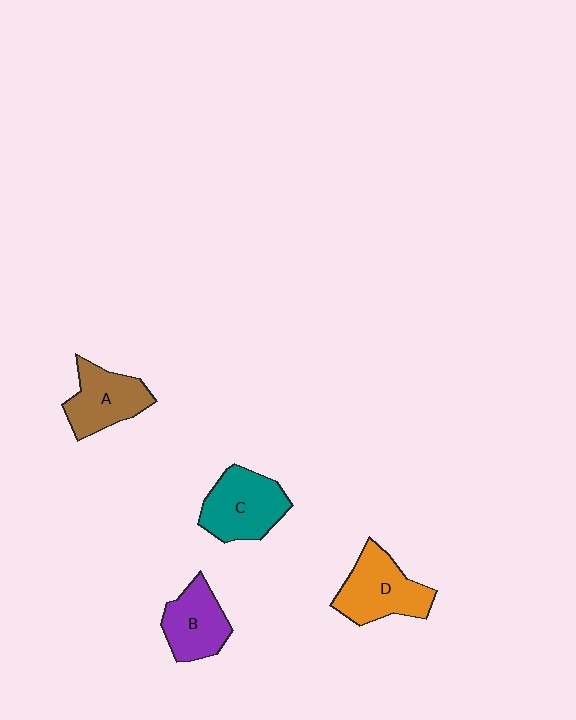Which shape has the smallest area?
Shape B (purple).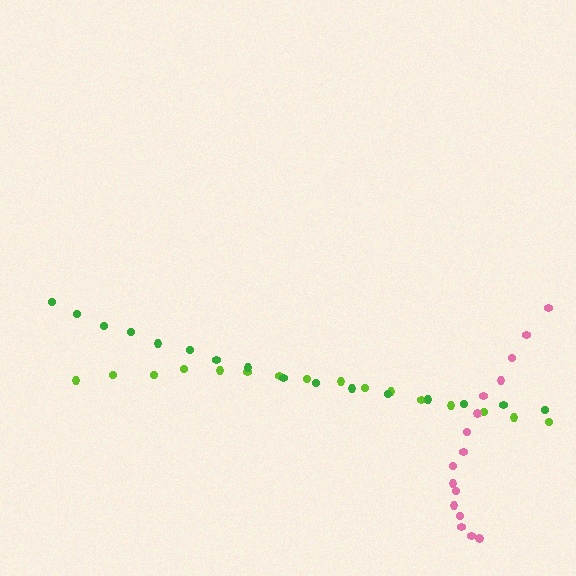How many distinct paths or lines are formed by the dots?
There are 3 distinct paths.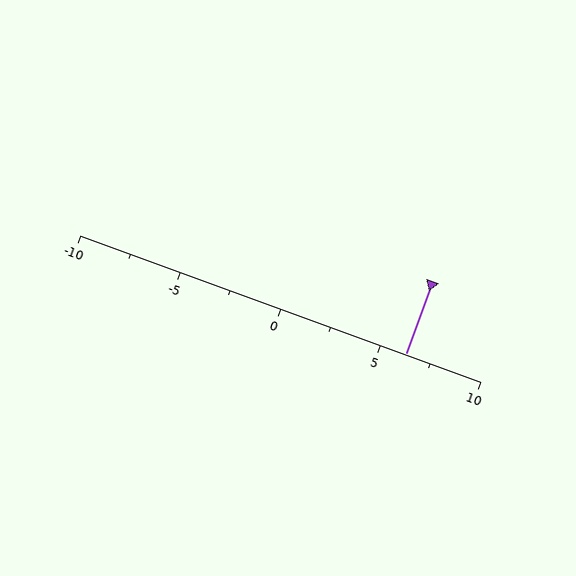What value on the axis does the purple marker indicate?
The marker indicates approximately 6.2.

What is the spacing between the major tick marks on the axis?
The major ticks are spaced 5 apart.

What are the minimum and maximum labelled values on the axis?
The axis runs from -10 to 10.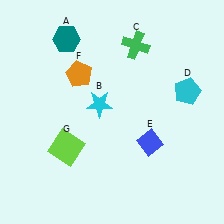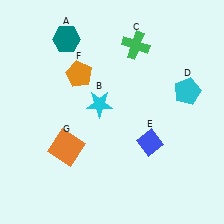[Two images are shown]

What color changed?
The square (G) changed from lime in Image 1 to orange in Image 2.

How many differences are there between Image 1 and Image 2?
There is 1 difference between the two images.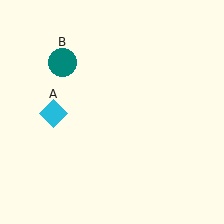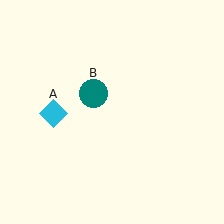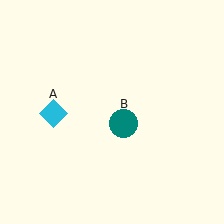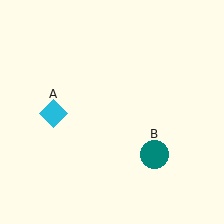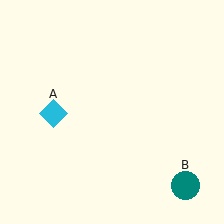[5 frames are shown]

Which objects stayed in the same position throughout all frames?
Cyan diamond (object A) remained stationary.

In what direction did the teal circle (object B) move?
The teal circle (object B) moved down and to the right.